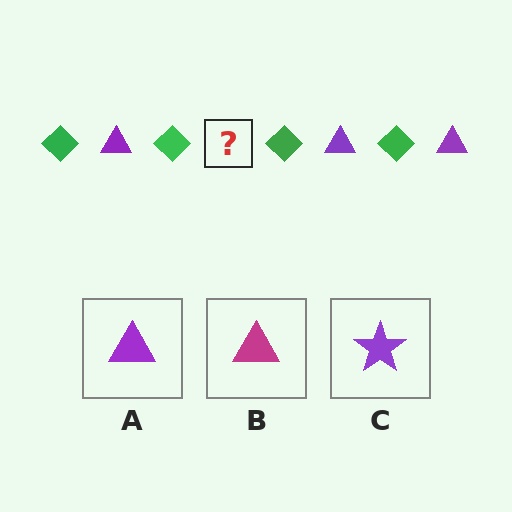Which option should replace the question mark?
Option A.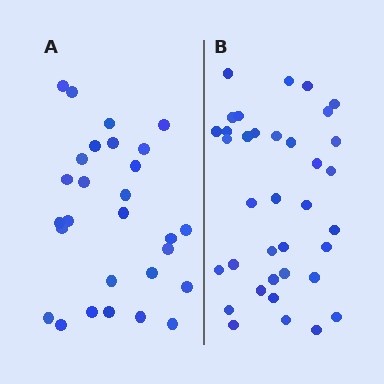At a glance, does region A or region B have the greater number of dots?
Region B (the right region) has more dots.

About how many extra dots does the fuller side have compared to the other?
Region B has roughly 8 or so more dots than region A.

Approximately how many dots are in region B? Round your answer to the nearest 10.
About 40 dots. (The exact count is 36, which rounds to 40.)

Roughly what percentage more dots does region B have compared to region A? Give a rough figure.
About 30% more.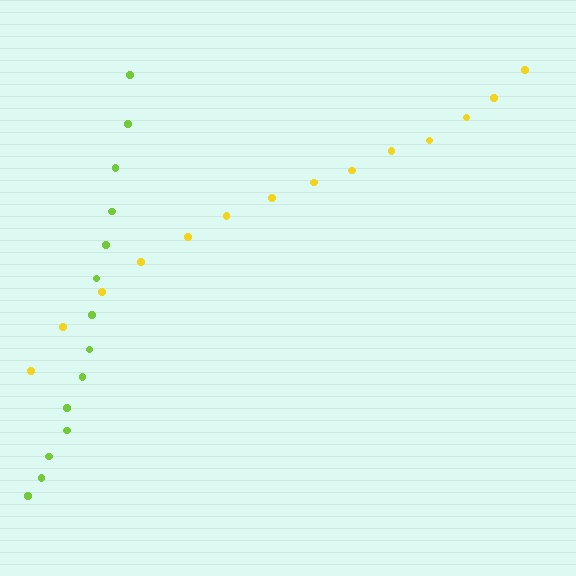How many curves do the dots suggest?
There are 2 distinct paths.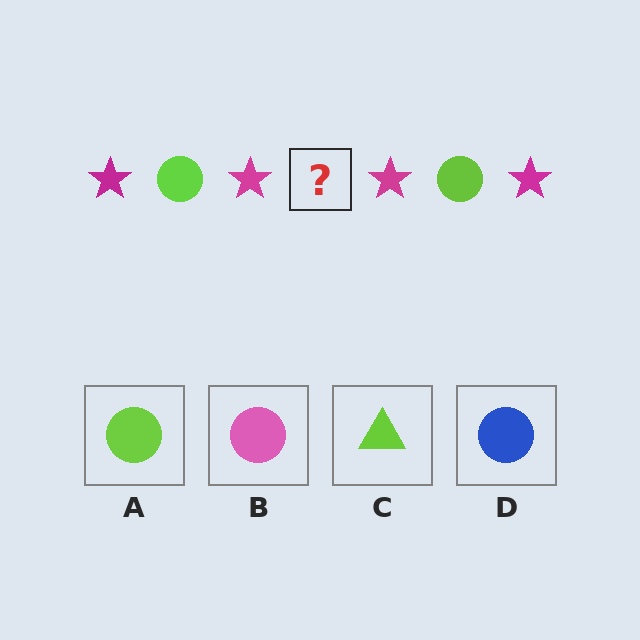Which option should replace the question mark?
Option A.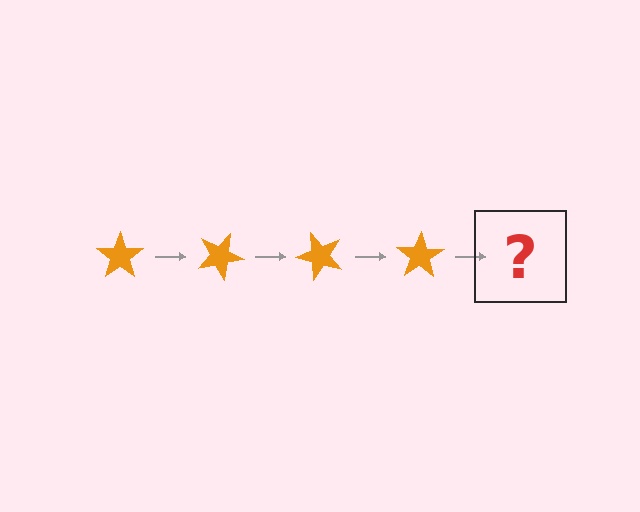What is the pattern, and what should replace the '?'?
The pattern is that the star rotates 25 degrees each step. The '?' should be an orange star rotated 100 degrees.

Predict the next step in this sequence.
The next step is an orange star rotated 100 degrees.